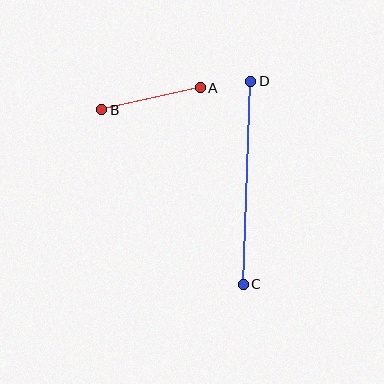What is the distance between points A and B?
The distance is approximately 101 pixels.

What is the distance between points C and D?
The distance is approximately 203 pixels.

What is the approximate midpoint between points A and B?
The midpoint is at approximately (151, 99) pixels.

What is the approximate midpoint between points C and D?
The midpoint is at approximately (247, 183) pixels.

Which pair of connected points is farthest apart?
Points C and D are farthest apart.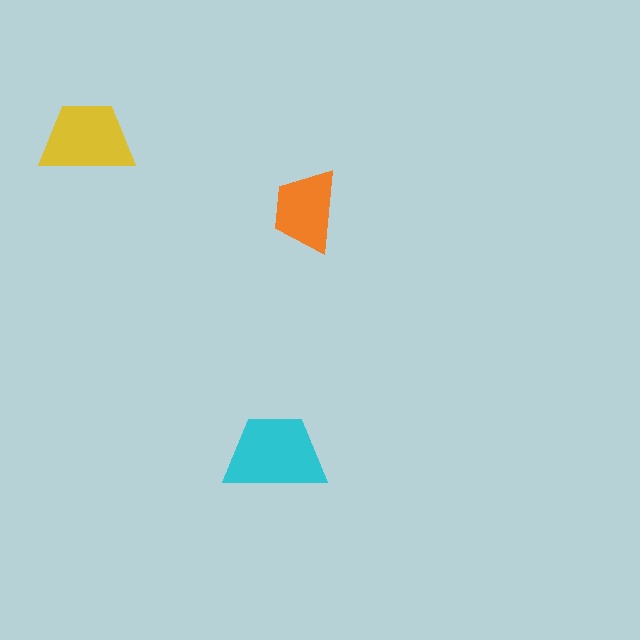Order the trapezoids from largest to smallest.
the cyan one, the yellow one, the orange one.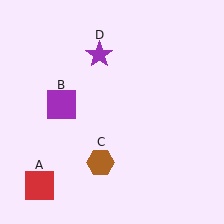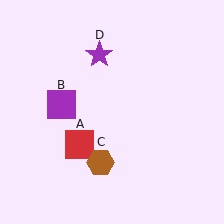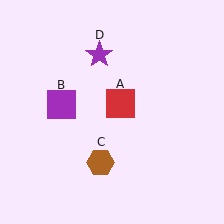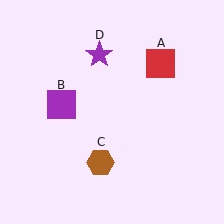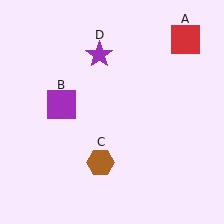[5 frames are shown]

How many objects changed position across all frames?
1 object changed position: red square (object A).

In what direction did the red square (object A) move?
The red square (object A) moved up and to the right.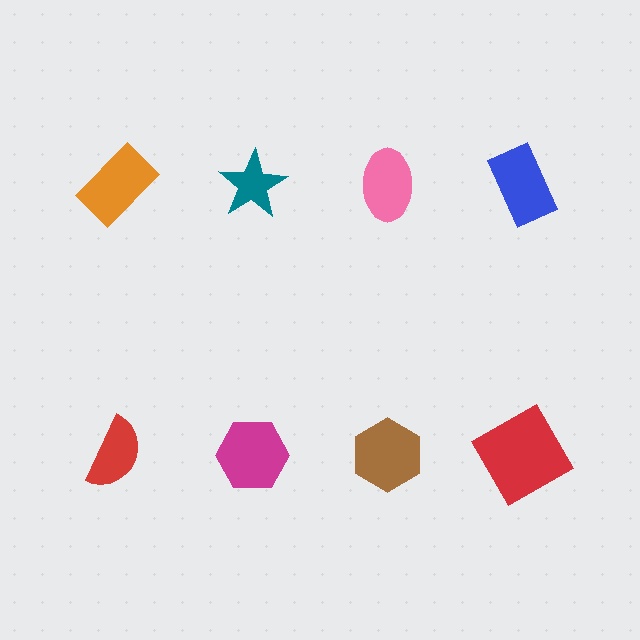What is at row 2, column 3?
A brown hexagon.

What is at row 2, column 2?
A magenta hexagon.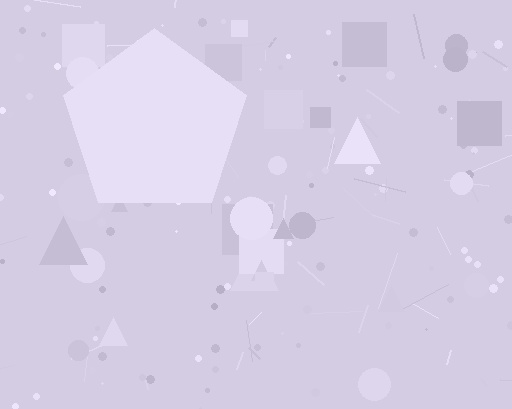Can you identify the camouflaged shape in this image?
The camouflaged shape is a pentagon.